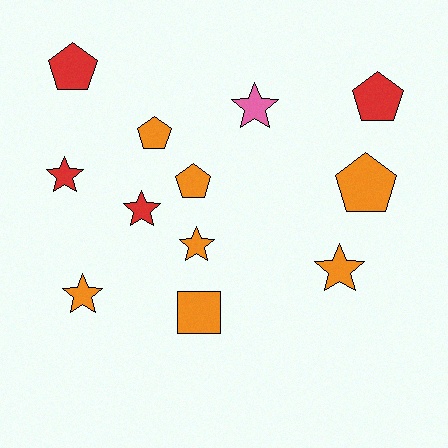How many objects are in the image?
There are 12 objects.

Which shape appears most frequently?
Star, with 6 objects.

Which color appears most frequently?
Orange, with 7 objects.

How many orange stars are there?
There are 3 orange stars.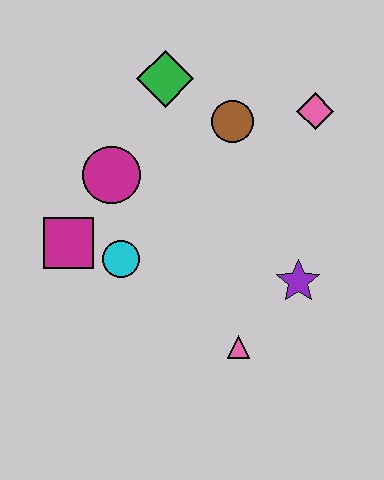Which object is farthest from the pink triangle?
The green diamond is farthest from the pink triangle.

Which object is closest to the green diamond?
The brown circle is closest to the green diamond.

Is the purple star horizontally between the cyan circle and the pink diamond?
Yes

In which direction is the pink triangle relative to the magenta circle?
The pink triangle is below the magenta circle.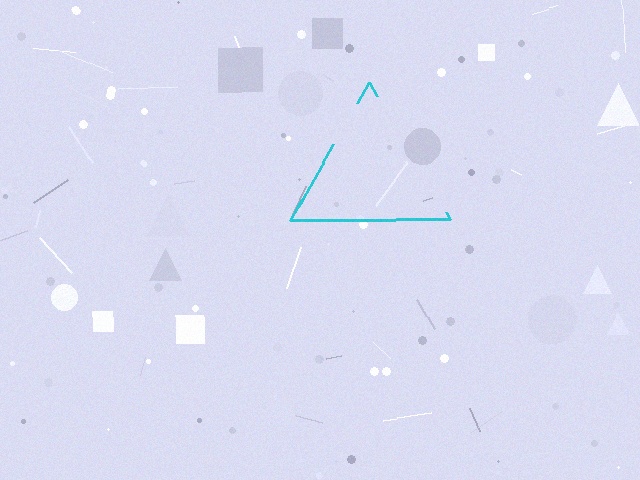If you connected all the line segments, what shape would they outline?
They would outline a triangle.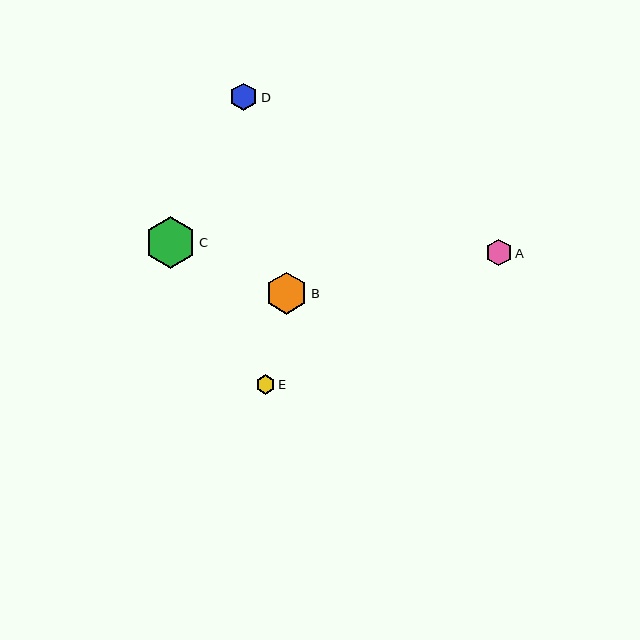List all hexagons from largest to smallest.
From largest to smallest: C, B, D, A, E.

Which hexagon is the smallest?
Hexagon E is the smallest with a size of approximately 19 pixels.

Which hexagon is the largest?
Hexagon C is the largest with a size of approximately 52 pixels.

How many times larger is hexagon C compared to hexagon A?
Hexagon C is approximately 1.9 times the size of hexagon A.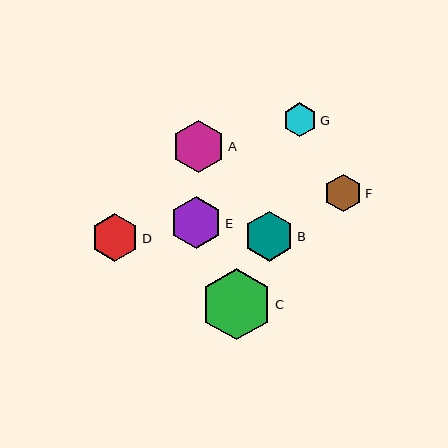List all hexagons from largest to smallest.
From largest to smallest: C, A, E, B, D, F, G.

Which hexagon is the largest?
Hexagon C is the largest with a size of approximately 71 pixels.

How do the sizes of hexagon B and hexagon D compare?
Hexagon B and hexagon D are approximately the same size.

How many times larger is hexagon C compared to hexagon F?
Hexagon C is approximately 1.9 times the size of hexagon F.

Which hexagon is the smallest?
Hexagon G is the smallest with a size of approximately 34 pixels.